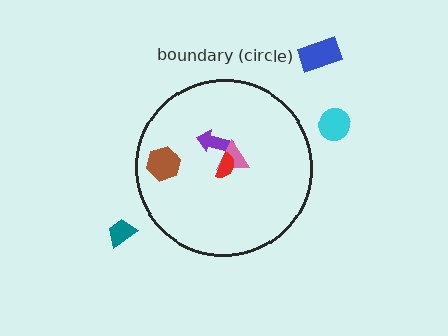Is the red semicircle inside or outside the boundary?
Inside.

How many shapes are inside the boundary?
4 inside, 3 outside.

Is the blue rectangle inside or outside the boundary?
Outside.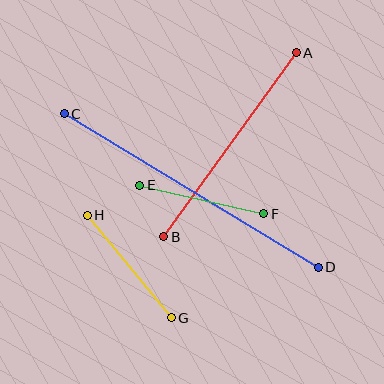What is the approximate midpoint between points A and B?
The midpoint is at approximately (230, 145) pixels.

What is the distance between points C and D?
The distance is approximately 297 pixels.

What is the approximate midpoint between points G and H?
The midpoint is at approximately (129, 266) pixels.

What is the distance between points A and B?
The distance is approximately 227 pixels.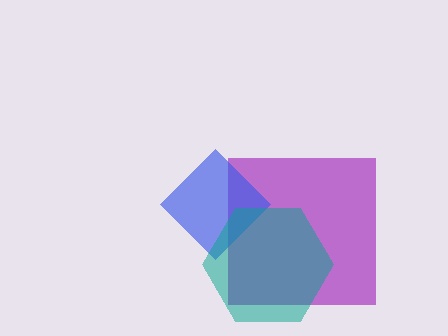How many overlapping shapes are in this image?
There are 3 overlapping shapes in the image.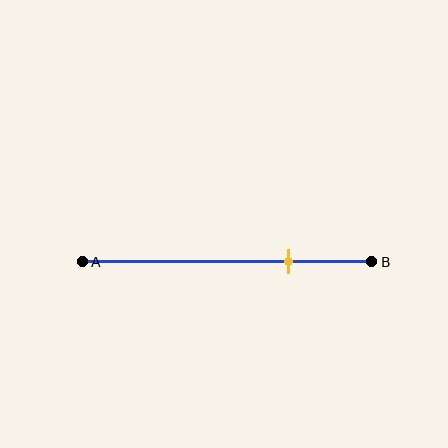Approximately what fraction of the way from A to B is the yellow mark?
The yellow mark is approximately 70% of the way from A to B.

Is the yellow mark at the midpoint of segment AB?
No, the mark is at about 70% from A, not at the 50% midpoint.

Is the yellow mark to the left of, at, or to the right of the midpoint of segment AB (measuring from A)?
The yellow mark is to the right of the midpoint of segment AB.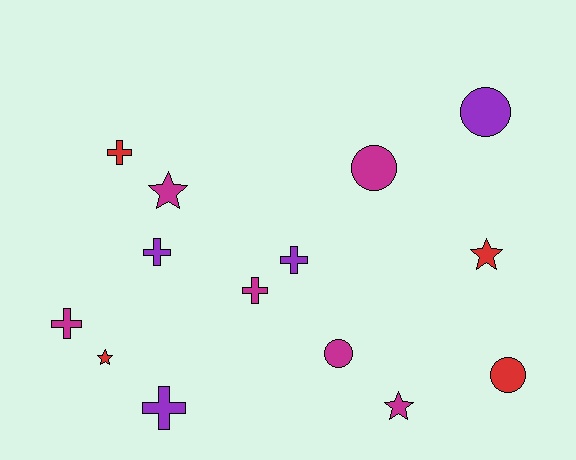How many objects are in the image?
There are 14 objects.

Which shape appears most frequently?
Cross, with 6 objects.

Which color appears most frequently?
Magenta, with 6 objects.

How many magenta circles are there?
There are 2 magenta circles.